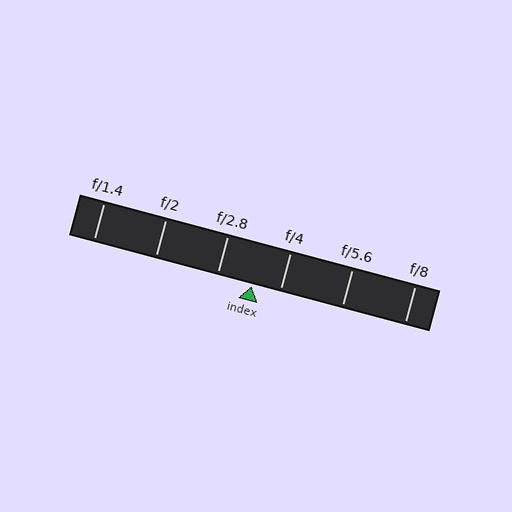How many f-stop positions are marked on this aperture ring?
There are 6 f-stop positions marked.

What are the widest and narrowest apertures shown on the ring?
The widest aperture shown is f/1.4 and the narrowest is f/8.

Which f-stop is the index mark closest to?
The index mark is closest to f/4.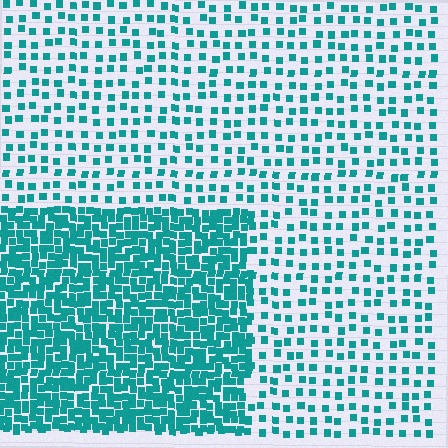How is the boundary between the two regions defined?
The boundary is defined by a change in element density (approximately 2.8x ratio). All elements are the same color, size, and shape.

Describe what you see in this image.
The image contains small teal elements arranged at two different densities. A rectangle-shaped region is visible where the elements are more densely packed than the surrounding area.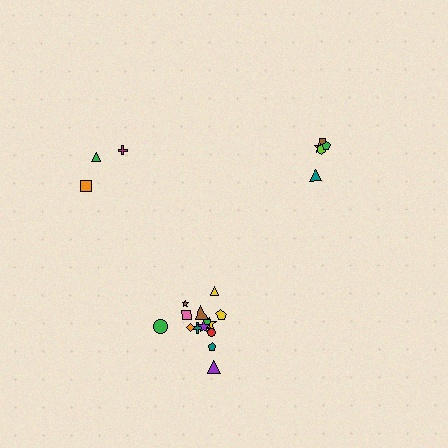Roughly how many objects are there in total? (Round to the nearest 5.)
Roughly 25 objects in total.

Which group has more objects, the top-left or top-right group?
The top-right group.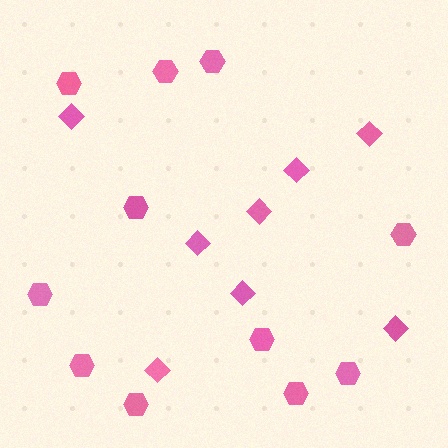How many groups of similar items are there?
There are 2 groups: one group of diamonds (8) and one group of hexagons (11).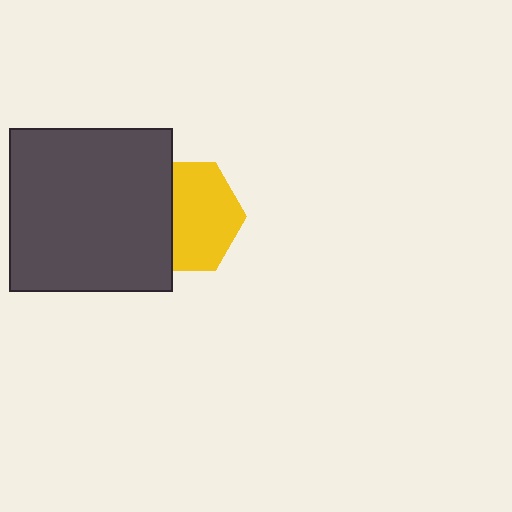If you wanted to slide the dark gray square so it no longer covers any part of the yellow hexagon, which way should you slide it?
Slide it left — that is the most direct way to separate the two shapes.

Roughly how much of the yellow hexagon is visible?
About half of it is visible (roughly 61%).